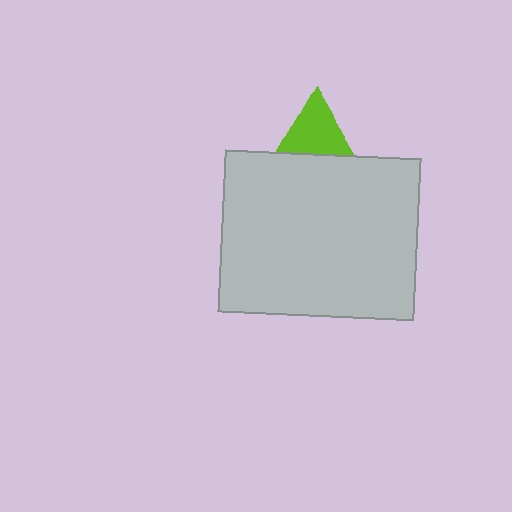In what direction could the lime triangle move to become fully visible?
The lime triangle could move up. That would shift it out from behind the light gray rectangle entirely.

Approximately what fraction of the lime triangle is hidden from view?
Roughly 43% of the lime triangle is hidden behind the light gray rectangle.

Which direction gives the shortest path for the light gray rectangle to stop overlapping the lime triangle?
Moving down gives the shortest separation.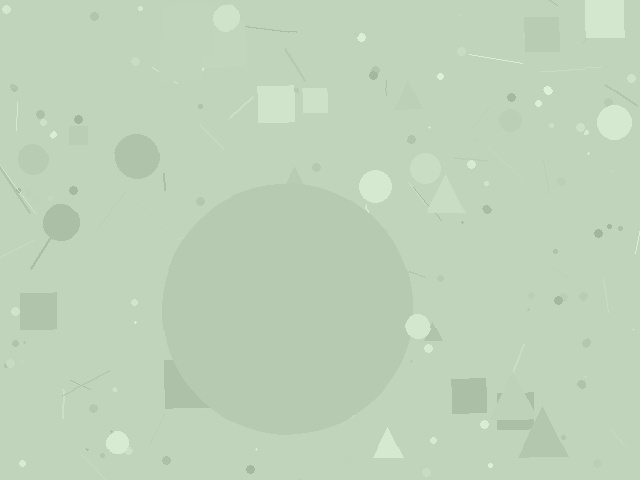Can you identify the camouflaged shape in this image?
The camouflaged shape is a circle.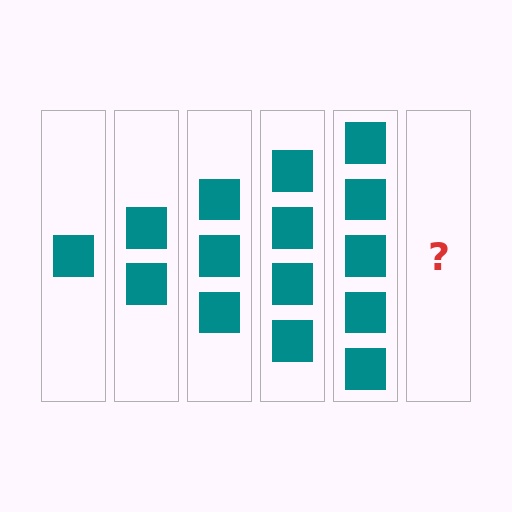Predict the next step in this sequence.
The next step is 6 squares.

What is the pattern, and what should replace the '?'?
The pattern is that each step adds one more square. The '?' should be 6 squares.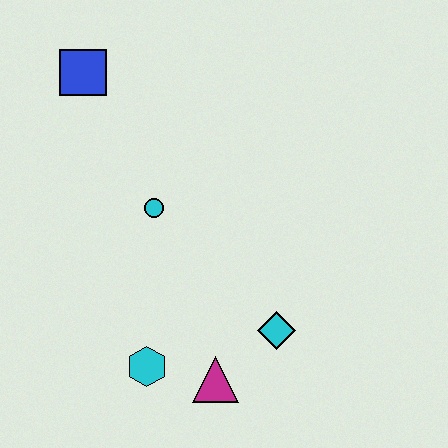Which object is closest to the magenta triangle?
The cyan hexagon is closest to the magenta triangle.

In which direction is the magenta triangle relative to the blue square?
The magenta triangle is below the blue square.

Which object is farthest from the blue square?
The magenta triangle is farthest from the blue square.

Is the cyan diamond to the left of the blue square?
No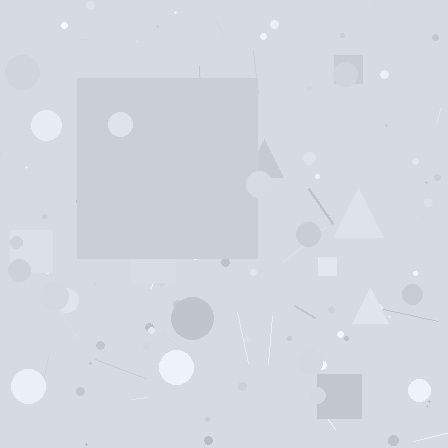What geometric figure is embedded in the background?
A square is embedded in the background.